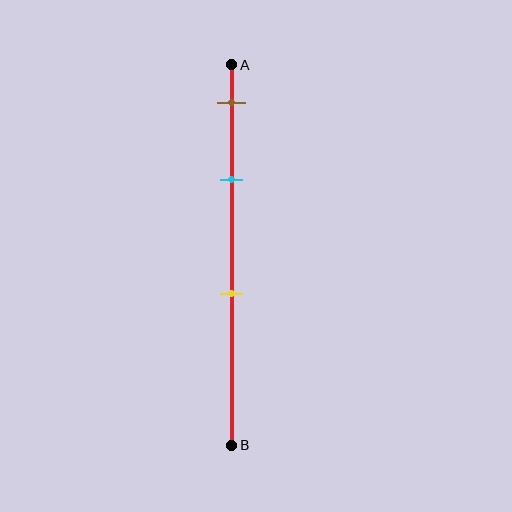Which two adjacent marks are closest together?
The brown and cyan marks are the closest adjacent pair.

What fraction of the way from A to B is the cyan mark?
The cyan mark is approximately 30% (0.3) of the way from A to B.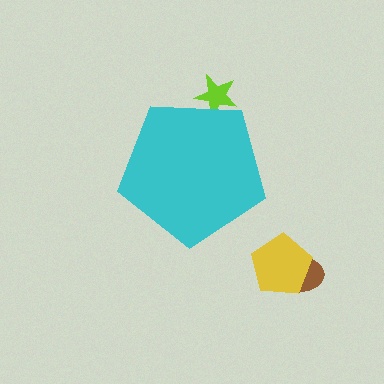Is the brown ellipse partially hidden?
No, the brown ellipse is fully visible.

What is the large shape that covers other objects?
A cyan pentagon.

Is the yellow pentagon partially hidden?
No, the yellow pentagon is fully visible.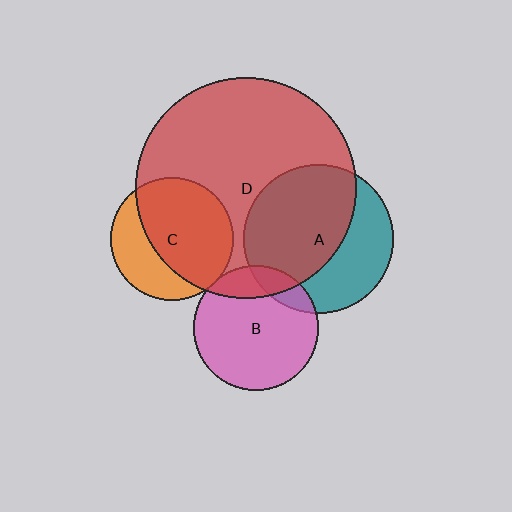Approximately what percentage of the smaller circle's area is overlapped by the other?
Approximately 15%.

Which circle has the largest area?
Circle D (red).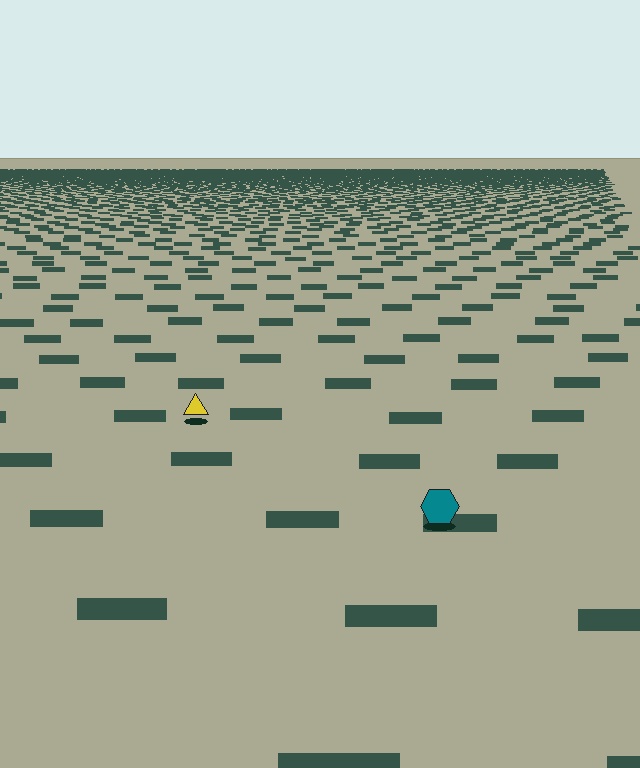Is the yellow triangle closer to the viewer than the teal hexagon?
No. The teal hexagon is closer — you can tell from the texture gradient: the ground texture is coarser near it.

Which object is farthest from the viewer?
The yellow triangle is farthest from the viewer. It appears smaller and the ground texture around it is denser.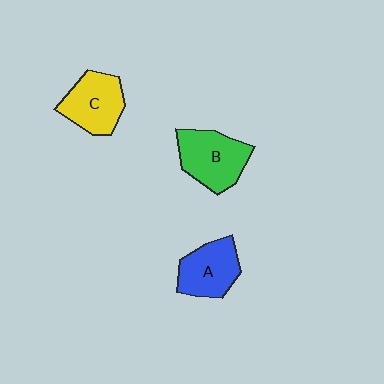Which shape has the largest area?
Shape B (green).